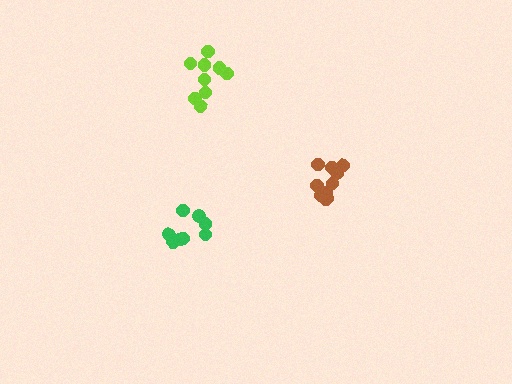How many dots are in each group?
Group 1: 8 dots, Group 2: 9 dots, Group 3: 10 dots (27 total).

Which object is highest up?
The lime cluster is topmost.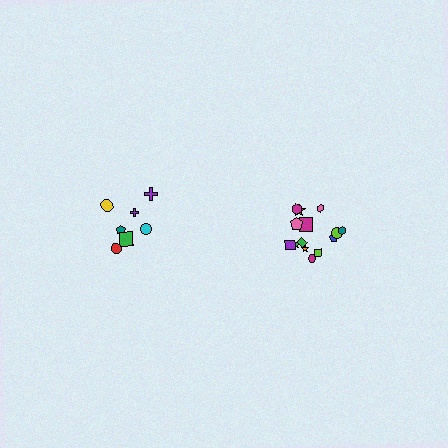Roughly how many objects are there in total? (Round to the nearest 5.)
Roughly 20 objects in total.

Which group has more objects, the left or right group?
The right group.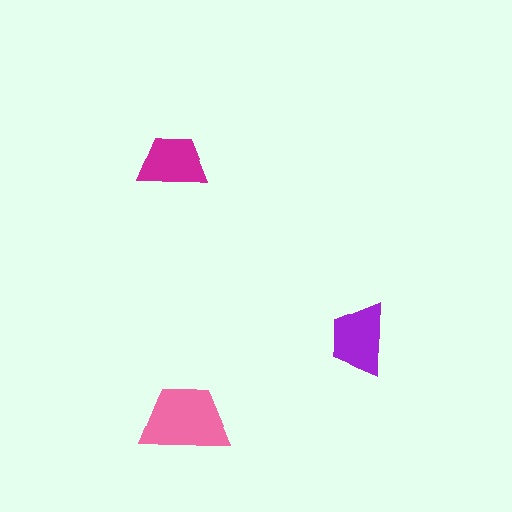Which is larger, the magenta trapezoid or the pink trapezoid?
The pink one.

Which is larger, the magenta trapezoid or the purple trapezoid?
The purple one.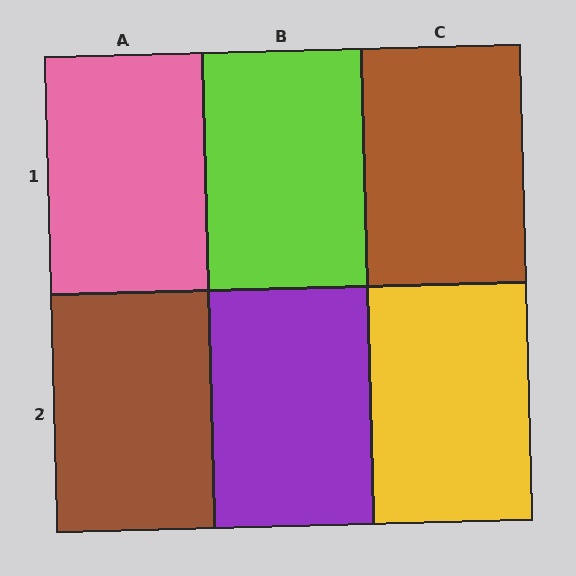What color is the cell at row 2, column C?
Yellow.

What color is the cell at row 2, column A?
Brown.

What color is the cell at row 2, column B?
Purple.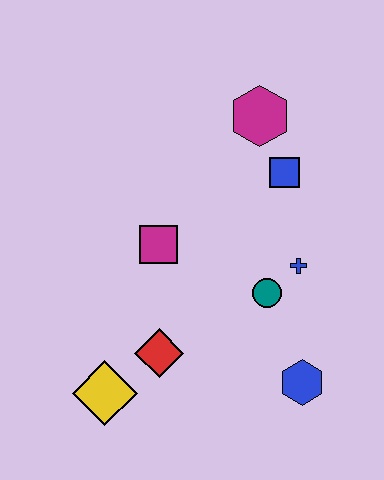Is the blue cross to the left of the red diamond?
No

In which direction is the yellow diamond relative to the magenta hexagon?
The yellow diamond is below the magenta hexagon.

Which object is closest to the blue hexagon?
The teal circle is closest to the blue hexagon.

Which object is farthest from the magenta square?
The blue hexagon is farthest from the magenta square.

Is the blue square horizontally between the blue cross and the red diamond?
Yes